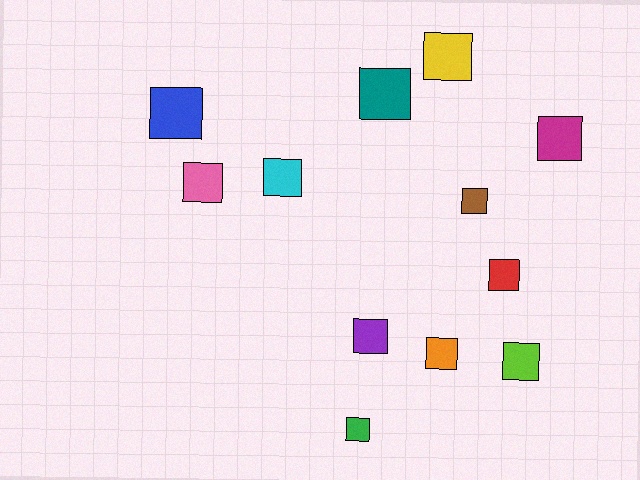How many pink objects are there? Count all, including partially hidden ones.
There is 1 pink object.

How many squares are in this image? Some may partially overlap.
There are 12 squares.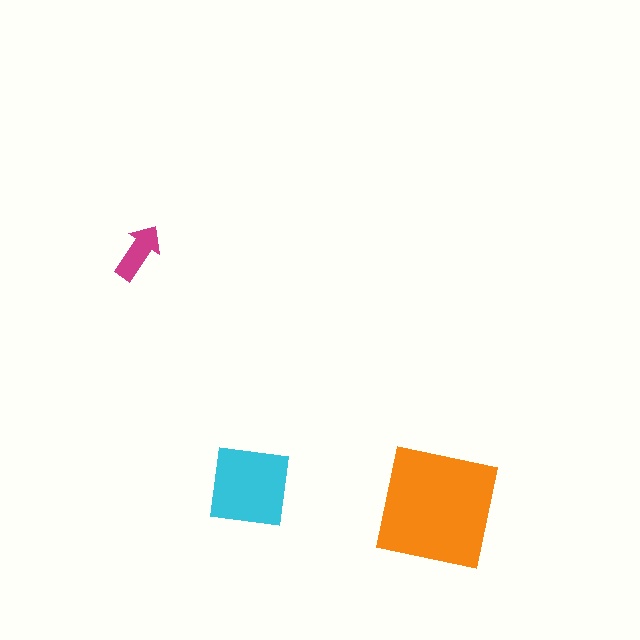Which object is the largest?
The orange square.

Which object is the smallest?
The magenta arrow.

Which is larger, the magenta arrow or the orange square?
The orange square.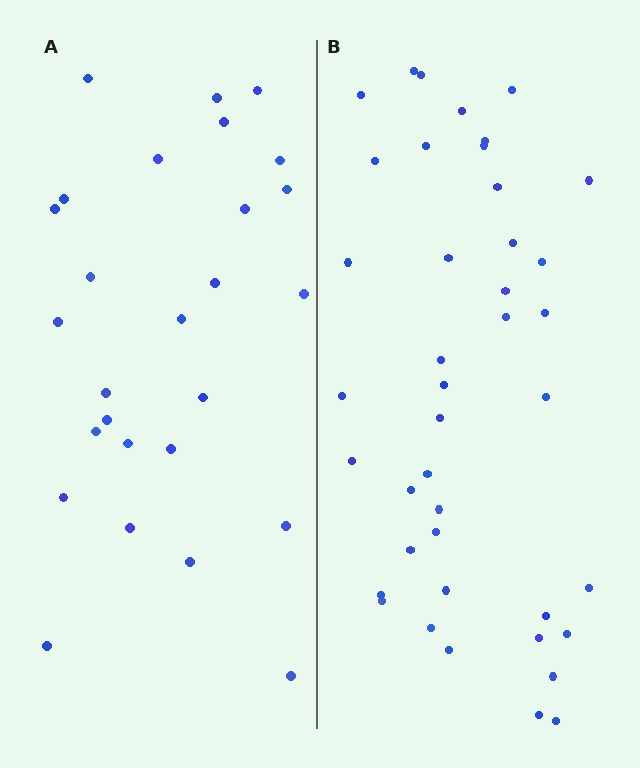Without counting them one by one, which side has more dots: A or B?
Region B (the right region) has more dots.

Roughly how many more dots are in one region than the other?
Region B has approximately 15 more dots than region A.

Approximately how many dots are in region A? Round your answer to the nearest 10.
About 30 dots. (The exact count is 27, which rounds to 30.)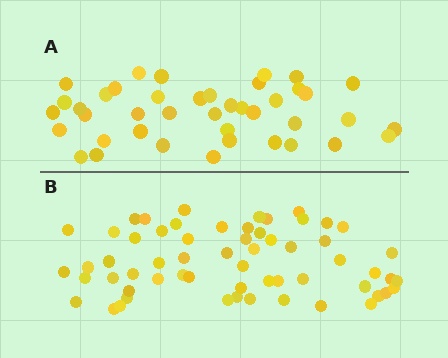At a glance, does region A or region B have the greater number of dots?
Region B (the bottom region) has more dots.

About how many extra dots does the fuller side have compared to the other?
Region B has approximately 20 more dots than region A.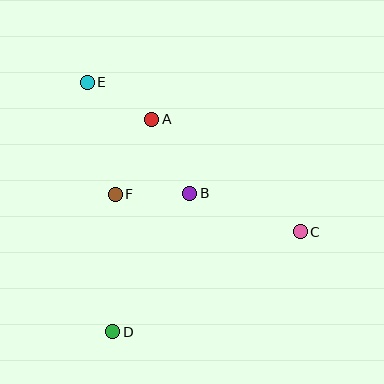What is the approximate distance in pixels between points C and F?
The distance between C and F is approximately 189 pixels.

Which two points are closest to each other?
Points B and F are closest to each other.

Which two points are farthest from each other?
Points C and E are farthest from each other.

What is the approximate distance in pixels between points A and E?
The distance between A and E is approximately 75 pixels.